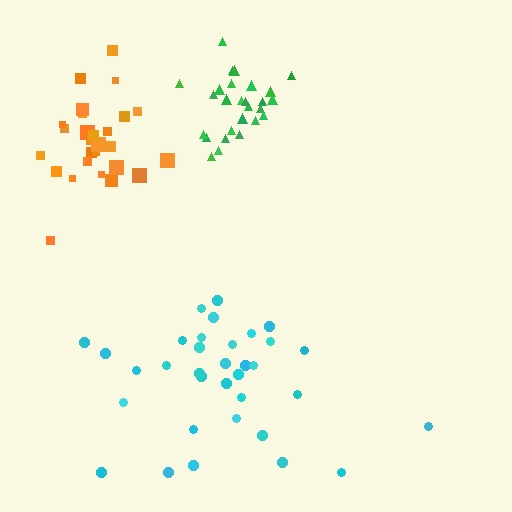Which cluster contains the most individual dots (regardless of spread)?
Cyan (35).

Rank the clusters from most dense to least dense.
green, orange, cyan.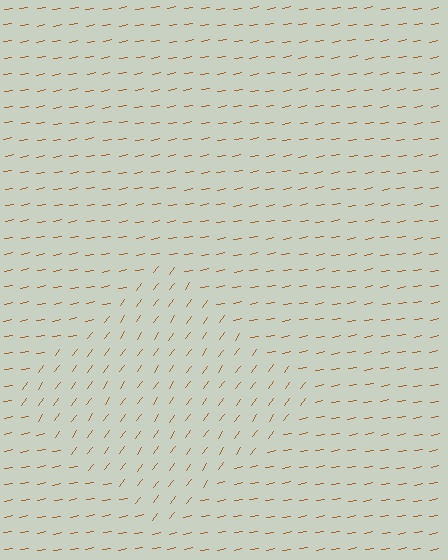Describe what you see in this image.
The image is filled with small brown line segments. A diamond region in the image has lines oriented differently from the surrounding lines, creating a visible texture boundary.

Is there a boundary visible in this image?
Yes, there is a texture boundary formed by a change in line orientation.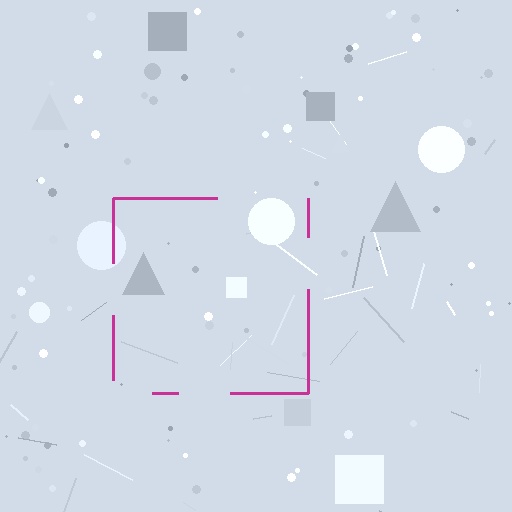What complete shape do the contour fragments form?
The contour fragments form a square.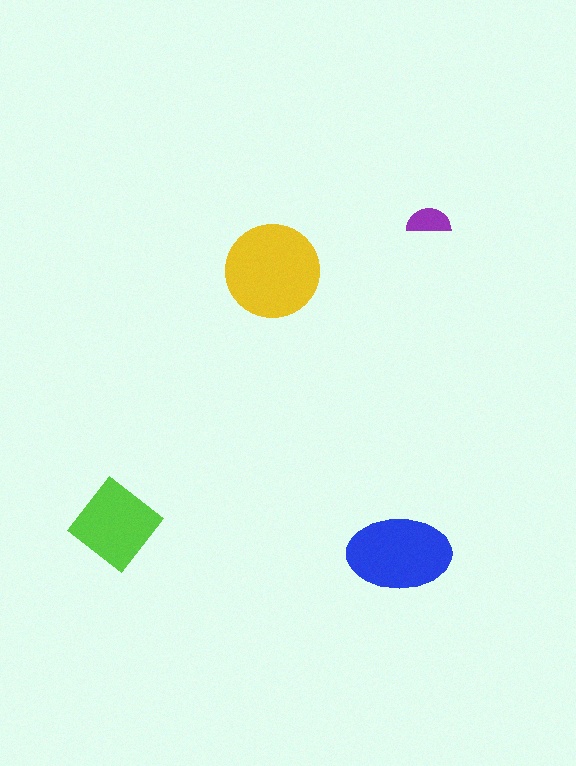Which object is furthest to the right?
The purple semicircle is rightmost.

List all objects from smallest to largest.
The purple semicircle, the lime diamond, the blue ellipse, the yellow circle.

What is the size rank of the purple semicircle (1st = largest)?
4th.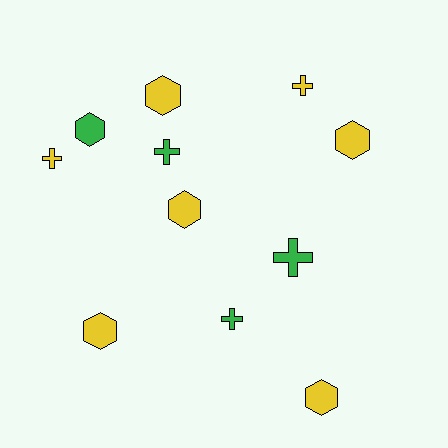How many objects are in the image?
There are 11 objects.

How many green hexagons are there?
There is 1 green hexagon.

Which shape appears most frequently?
Hexagon, with 6 objects.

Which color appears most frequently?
Yellow, with 7 objects.